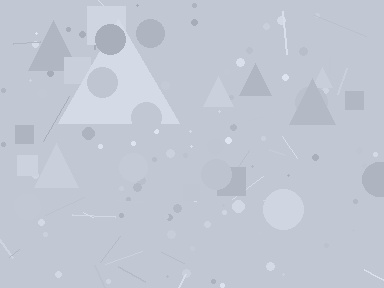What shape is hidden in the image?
A triangle is hidden in the image.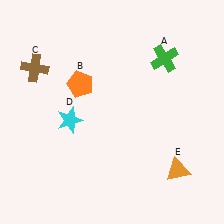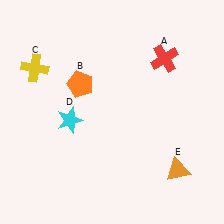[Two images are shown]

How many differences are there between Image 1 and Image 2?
There are 2 differences between the two images.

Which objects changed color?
A changed from green to red. C changed from brown to yellow.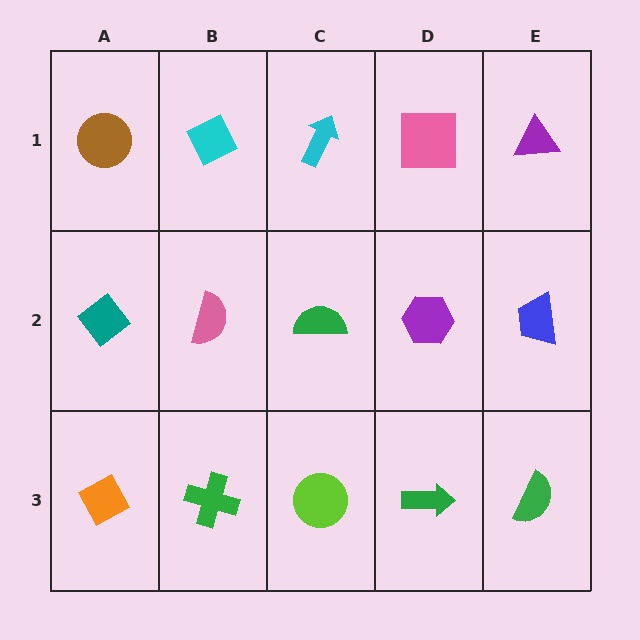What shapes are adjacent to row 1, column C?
A green semicircle (row 2, column C), a cyan diamond (row 1, column B), a pink square (row 1, column D).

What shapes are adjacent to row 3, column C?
A green semicircle (row 2, column C), a green cross (row 3, column B), a green arrow (row 3, column D).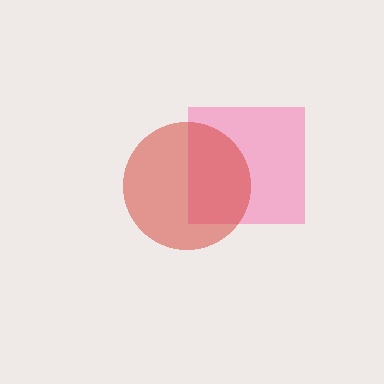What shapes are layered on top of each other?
The layered shapes are: a pink square, a red circle.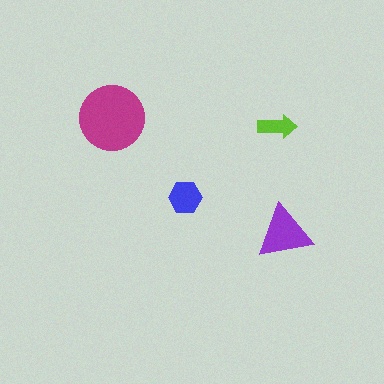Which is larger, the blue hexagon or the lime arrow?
The blue hexagon.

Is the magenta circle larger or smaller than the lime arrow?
Larger.